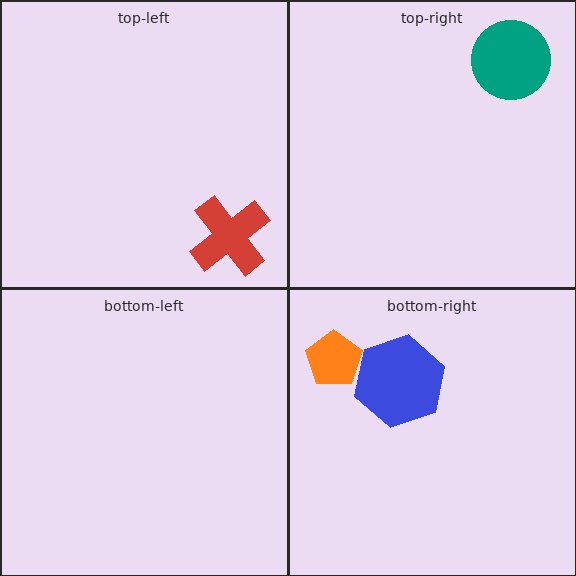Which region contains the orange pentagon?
The bottom-right region.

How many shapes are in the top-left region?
1.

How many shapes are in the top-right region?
1.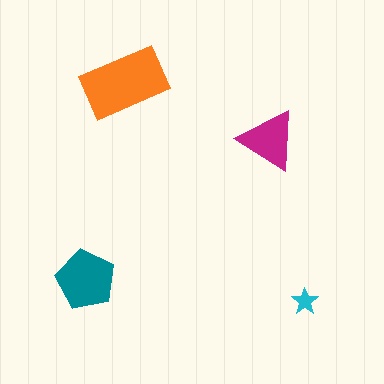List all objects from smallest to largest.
The cyan star, the magenta triangle, the teal pentagon, the orange rectangle.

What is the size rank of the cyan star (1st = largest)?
4th.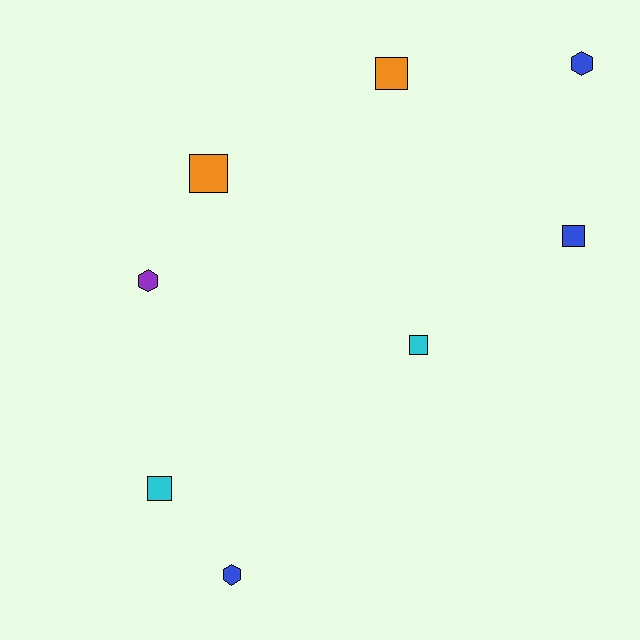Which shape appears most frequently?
Square, with 5 objects.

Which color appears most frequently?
Blue, with 3 objects.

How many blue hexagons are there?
There are 2 blue hexagons.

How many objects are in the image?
There are 8 objects.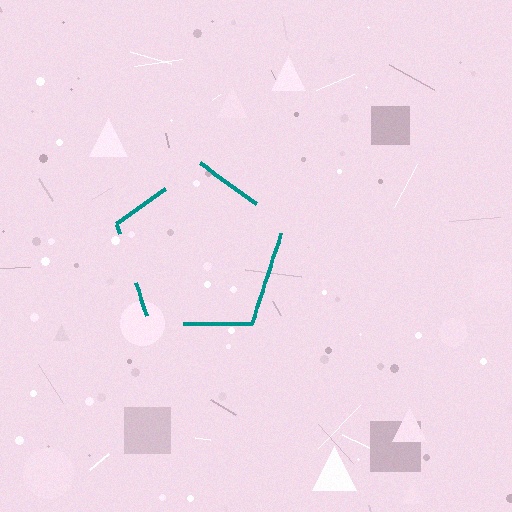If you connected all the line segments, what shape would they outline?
They would outline a pentagon.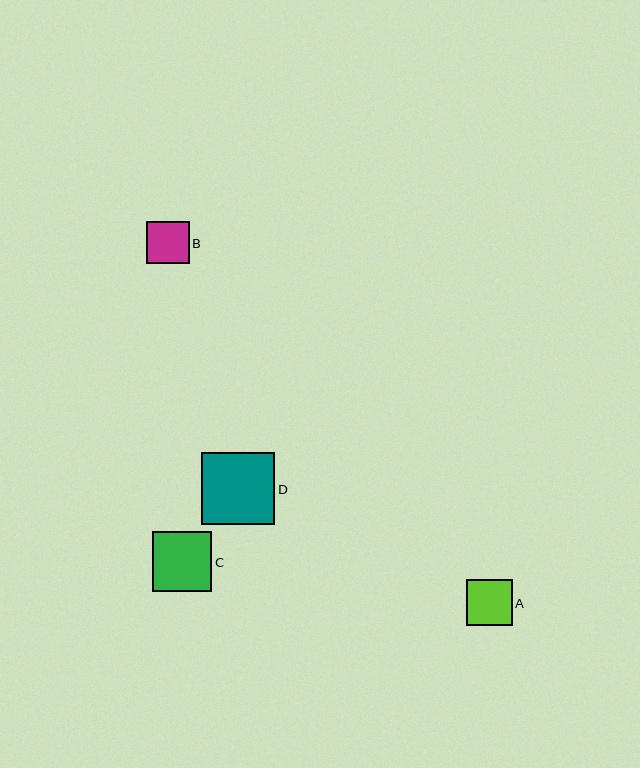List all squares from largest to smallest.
From largest to smallest: D, C, A, B.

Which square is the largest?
Square D is the largest with a size of approximately 73 pixels.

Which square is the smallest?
Square B is the smallest with a size of approximately 43 pixels.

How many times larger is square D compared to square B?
Square D is approximately 1.7 times the size of square B.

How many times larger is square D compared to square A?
Square D is approximately 1.6 times the size of square A.